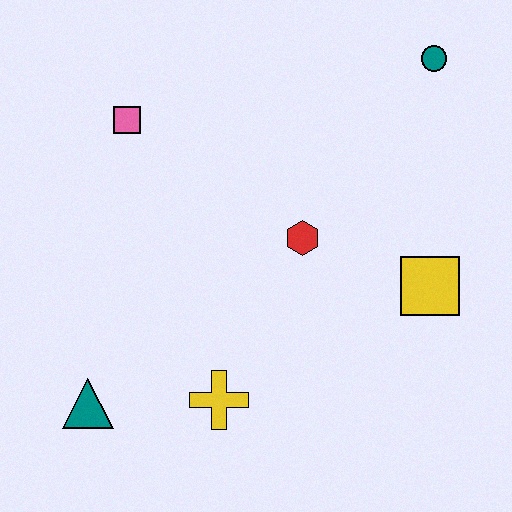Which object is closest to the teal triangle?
The yellow cross is closest to the teal triangle.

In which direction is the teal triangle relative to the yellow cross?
The teal triangle is to the left of the yellow cross.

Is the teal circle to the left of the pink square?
No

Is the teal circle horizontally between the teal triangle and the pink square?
No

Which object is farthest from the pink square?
The yellow square is farthest from the pink square.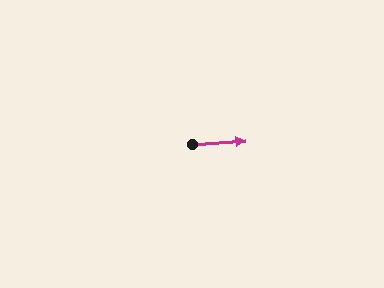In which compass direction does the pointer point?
East.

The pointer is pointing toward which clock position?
Roughly 3 o'clock.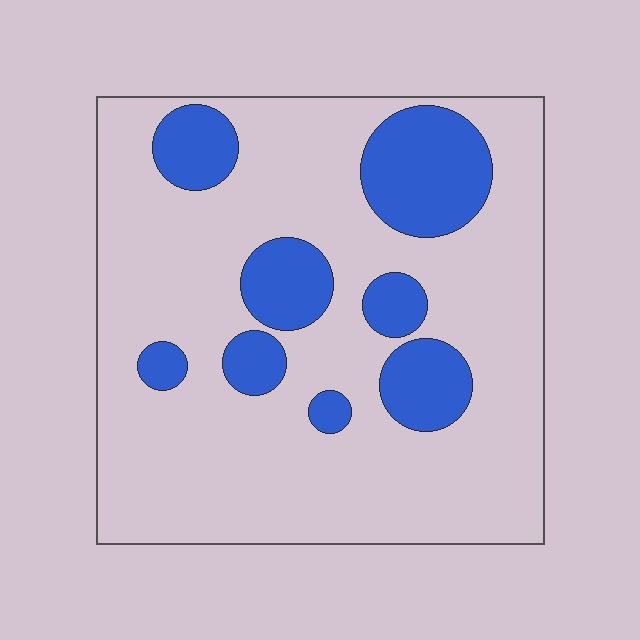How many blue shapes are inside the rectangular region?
8.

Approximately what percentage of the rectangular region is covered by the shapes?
Approximately 20%.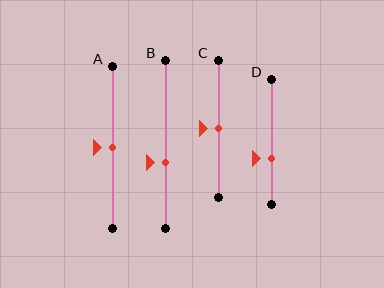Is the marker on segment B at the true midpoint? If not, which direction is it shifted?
No, the marker on segment B is shifted downward by about 11% of the segment length.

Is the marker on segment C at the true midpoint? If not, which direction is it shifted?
Yes, the marker on segment C is at the true midpoint.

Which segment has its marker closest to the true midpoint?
Segment A has its marker closest to the true midpoint.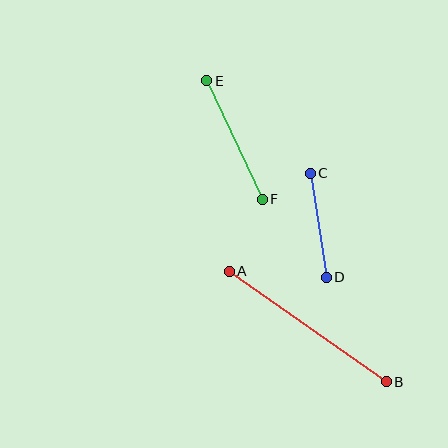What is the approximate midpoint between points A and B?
The midpoint is at approximately (308, 327) pixels.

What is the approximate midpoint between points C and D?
The midpoint is at approximately (318, 225) pixels.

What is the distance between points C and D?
The distance is approximately 105 pixels.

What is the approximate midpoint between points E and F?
The midpoint is at approximately (235, 140) pixels.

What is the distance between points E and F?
The distance is approximately 131 pixels.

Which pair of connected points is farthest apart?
Points A and B are farthest apart.